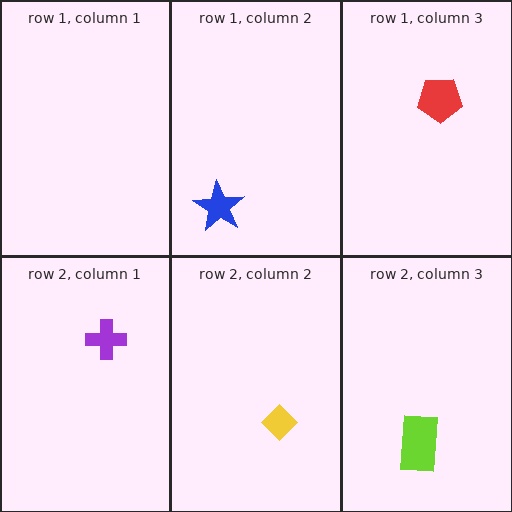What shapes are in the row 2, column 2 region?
The yellow diamond.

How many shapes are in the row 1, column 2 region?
1.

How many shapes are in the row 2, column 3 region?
1.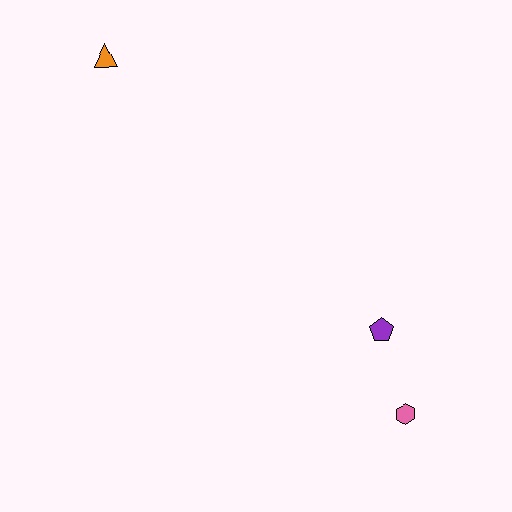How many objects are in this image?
There are 3 objects.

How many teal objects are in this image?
There are no teal objects.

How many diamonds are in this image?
There are no diamonds.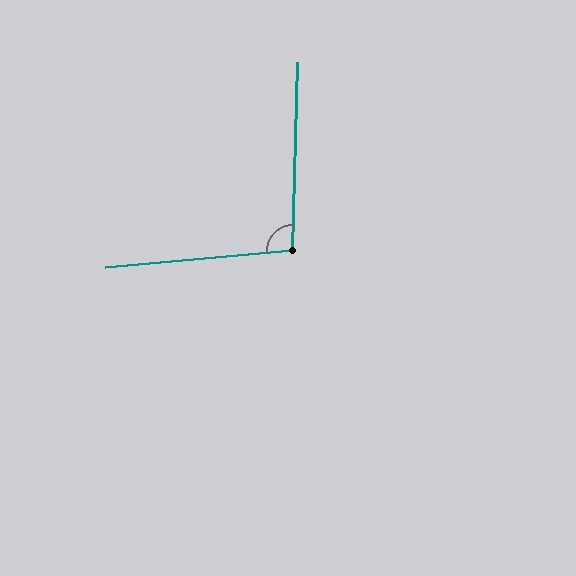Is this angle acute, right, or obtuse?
It is obtuse.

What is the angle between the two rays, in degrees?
Approximately 96 degrees.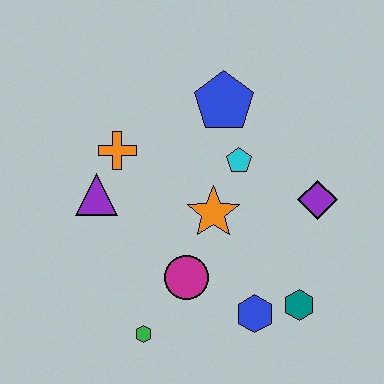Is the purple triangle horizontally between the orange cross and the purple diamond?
No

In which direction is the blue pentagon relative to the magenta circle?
The blue pentagon is above the magenta circle.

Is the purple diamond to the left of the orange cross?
No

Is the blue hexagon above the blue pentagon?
No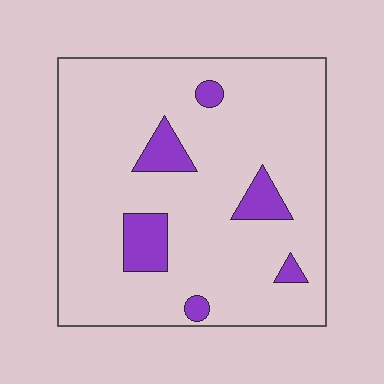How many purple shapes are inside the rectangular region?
6.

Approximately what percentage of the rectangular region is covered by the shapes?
Approximately 10%.